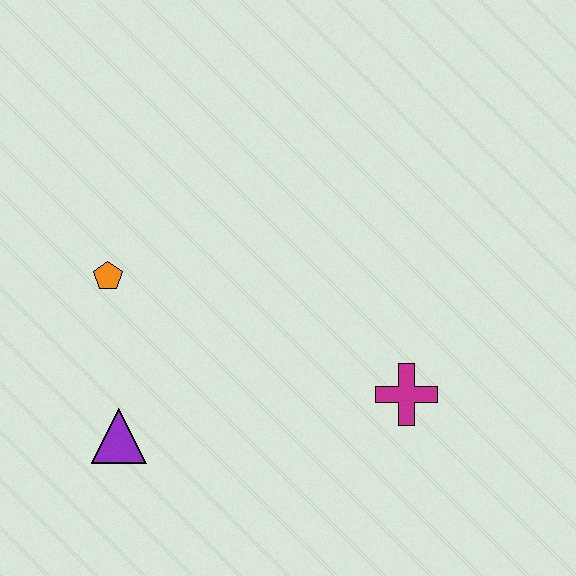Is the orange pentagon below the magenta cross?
No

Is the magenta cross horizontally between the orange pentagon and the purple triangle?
No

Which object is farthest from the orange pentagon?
The magenta cross is farthest from the orange pentagon.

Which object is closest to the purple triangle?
The orange pentagon is closest to the purple triangle.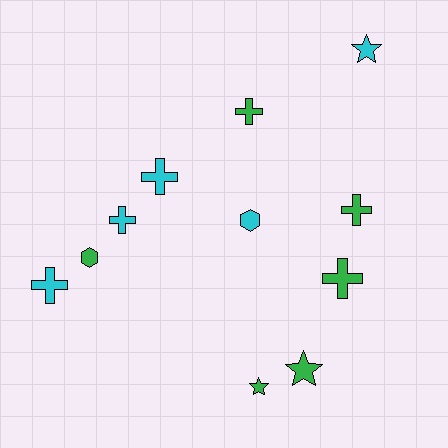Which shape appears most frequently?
Cross, with 6 objects.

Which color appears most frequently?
Green, with 6 objects.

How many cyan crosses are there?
There are 3 cyan crosses.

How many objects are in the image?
There are 11 objects.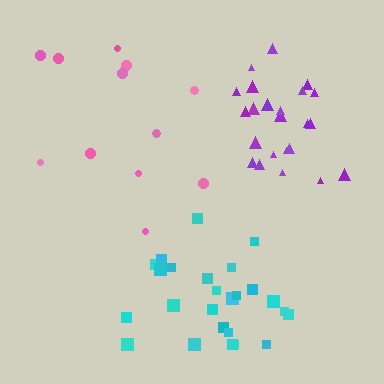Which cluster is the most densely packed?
Cyan.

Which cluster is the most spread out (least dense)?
Pink.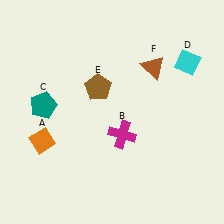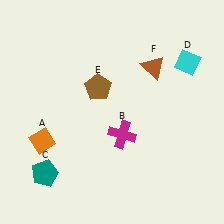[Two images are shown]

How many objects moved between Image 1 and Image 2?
1 object moved between the two images.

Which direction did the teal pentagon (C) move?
The teal pentagon (C) moved down.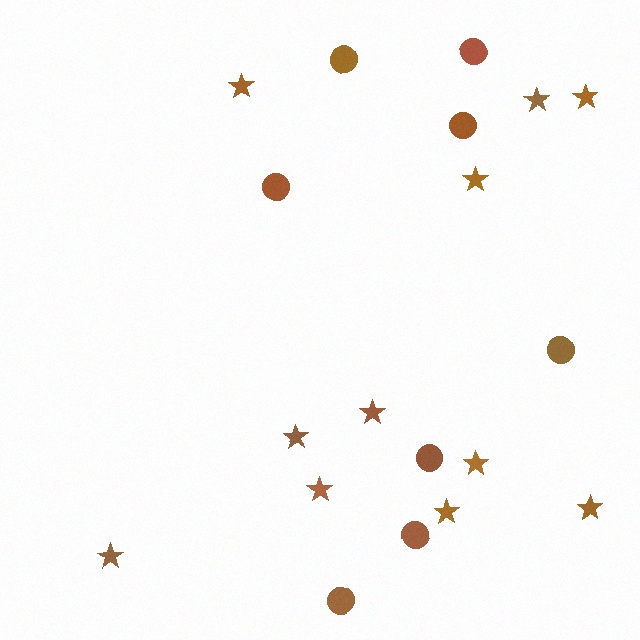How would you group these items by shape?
There are 2 groups: one group of circles (8) and one group of stars (11).